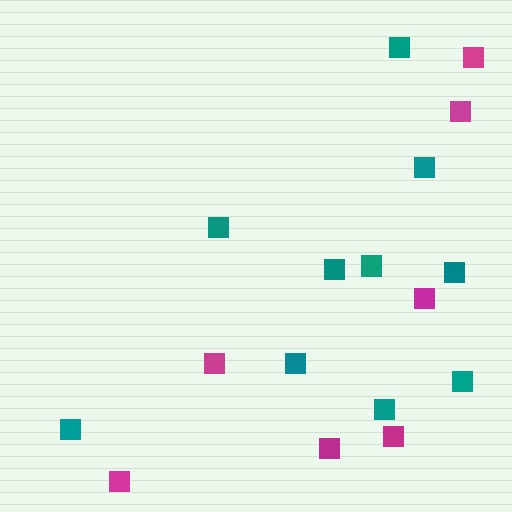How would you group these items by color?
There are 2 groups: one group of magenta squares (7) and one group of teal squares (10).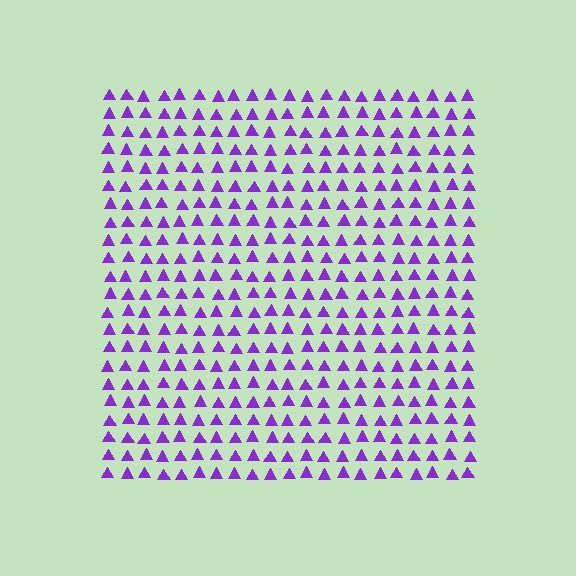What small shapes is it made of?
It is made of small triangles.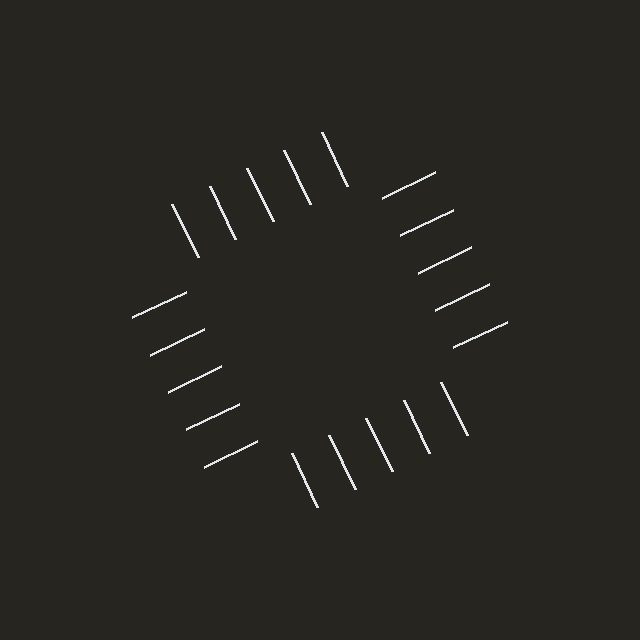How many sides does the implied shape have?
4 sides — the line-ends trace a square.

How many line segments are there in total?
20 — 5 along each of the 4 edges.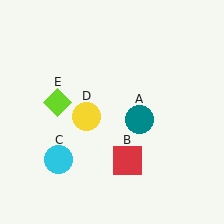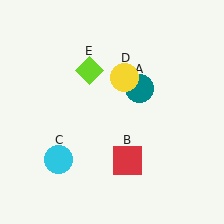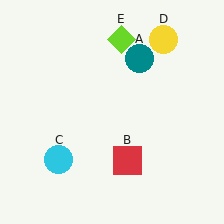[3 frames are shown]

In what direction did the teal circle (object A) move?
The teal circle (object A) moved up.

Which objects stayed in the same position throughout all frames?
Red square (object B) and cyan circle (object C) remained stationary.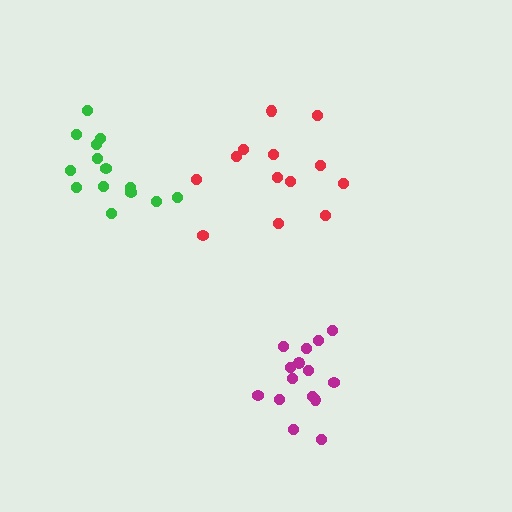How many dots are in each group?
Group 1: 15 dots, Group 2: 14 dots, Group 3: 13 dots (42 total).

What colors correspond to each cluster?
The clusters are colored: magenta, green, red.